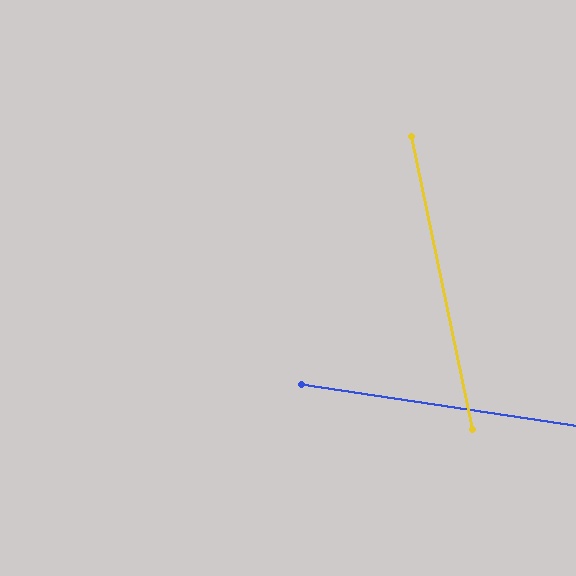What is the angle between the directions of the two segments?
Approximately 70 degrees.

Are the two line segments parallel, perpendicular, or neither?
Neither parallel nor perpendicular — they differ by about 70°.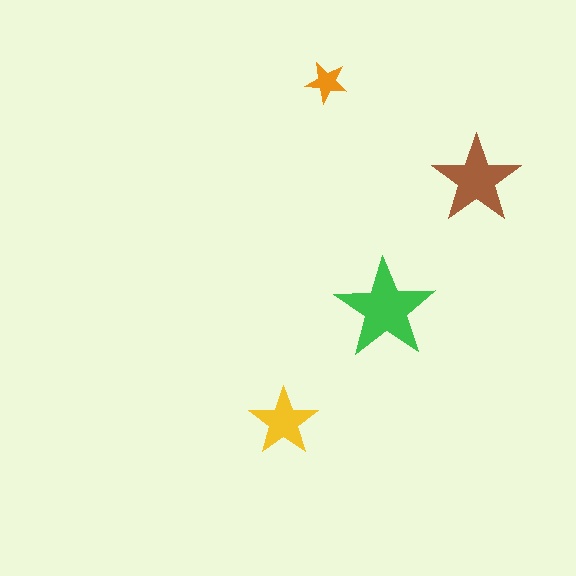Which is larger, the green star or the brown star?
The green one.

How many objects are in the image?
There are 4 objects in the image.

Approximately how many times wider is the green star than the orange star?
About 2.5 times wider.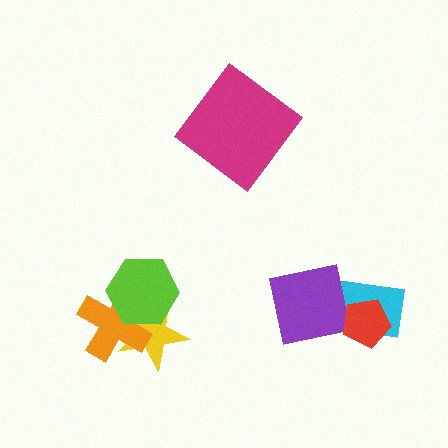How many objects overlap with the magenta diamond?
0 objects overlap with the magenta diamond.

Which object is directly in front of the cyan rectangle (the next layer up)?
The purple square is directly in front of the cyan rectangle.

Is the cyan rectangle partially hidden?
Yes, it is partially covered by another shape.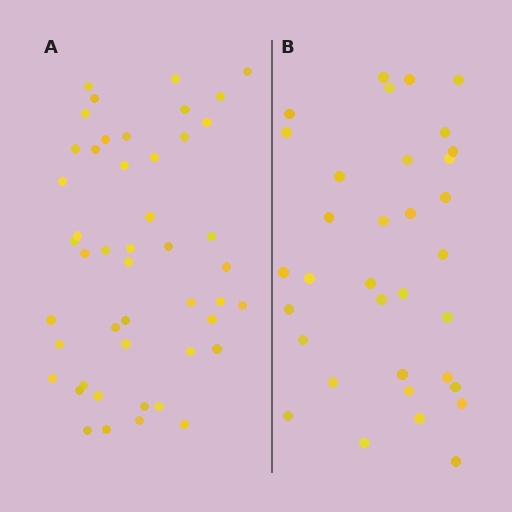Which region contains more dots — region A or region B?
Region A (the left region) has more dots.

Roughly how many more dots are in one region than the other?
Region A has approximately 15 more dots than region B.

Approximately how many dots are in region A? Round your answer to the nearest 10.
About 50 dots. (The exact count is 47, which rounds to 50.)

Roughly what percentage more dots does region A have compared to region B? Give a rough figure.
About 40% more.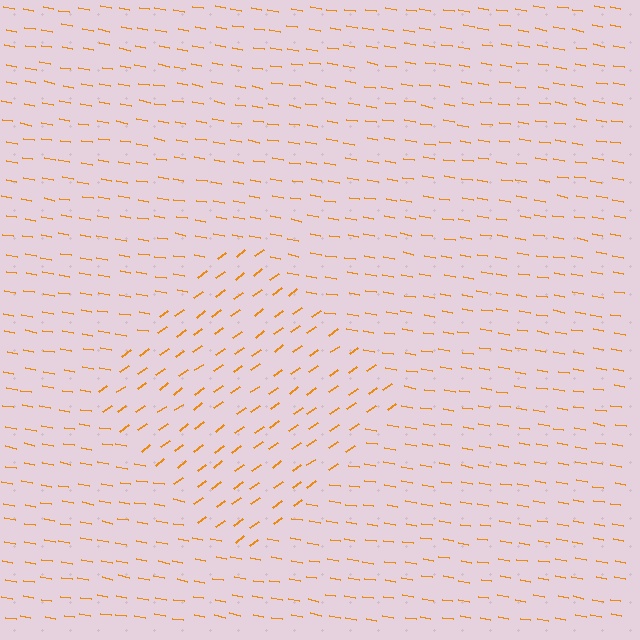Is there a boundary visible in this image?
Yes, there is a texture boundary formed by a change in line orientation.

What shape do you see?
I see a diamond.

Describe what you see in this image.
The image is filled with small orange line segments. A diamond region in the image has lines oriented differently from the surrounding lines, creating a visible texture boundary.